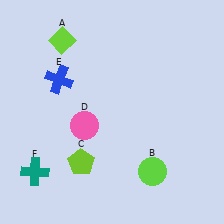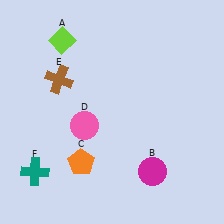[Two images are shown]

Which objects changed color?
B changed from lime to magenta. C changed from lime to orange. E changed from blue to brown.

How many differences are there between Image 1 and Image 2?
There are 3 differences between the two images.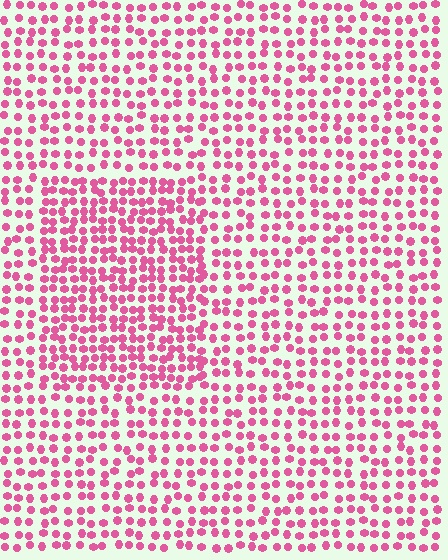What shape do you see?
I see a rectangle.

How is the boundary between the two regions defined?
The boundary is defined by a change in element density (approximately 1.6x ratio). All elements are the same color, size, and shape.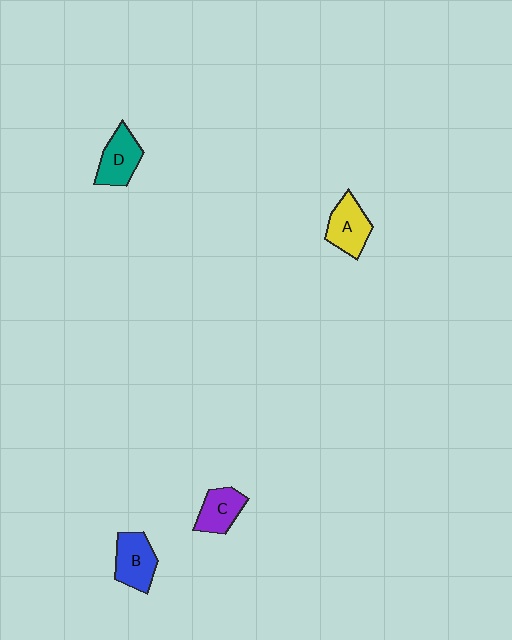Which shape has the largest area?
Shape B (blue).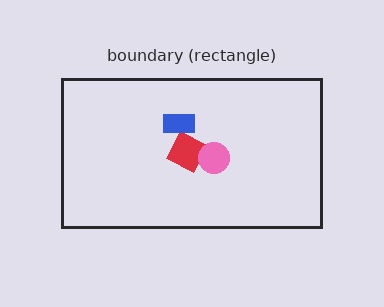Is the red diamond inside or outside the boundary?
Inside.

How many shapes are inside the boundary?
3 inside, 0 outside.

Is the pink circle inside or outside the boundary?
Inside.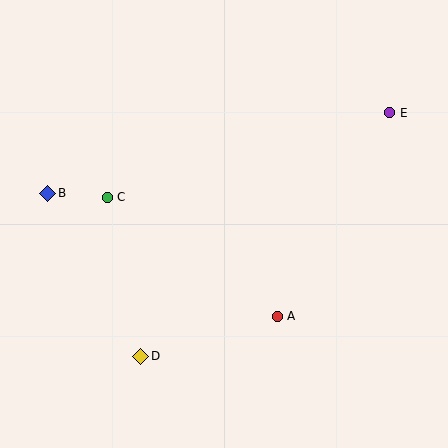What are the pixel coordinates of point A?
Point A is at (277, 316).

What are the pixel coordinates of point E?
Point E is at (390, 113).